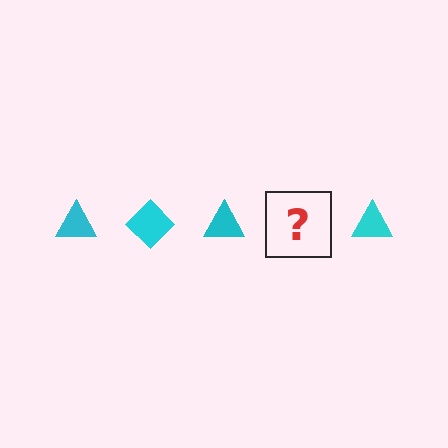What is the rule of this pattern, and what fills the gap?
The rule is that the pattern cycles through triangle, diamond shapes in cyan. The gap should be filled with a cyan diamond.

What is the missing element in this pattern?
The missing element is a cyan diamond.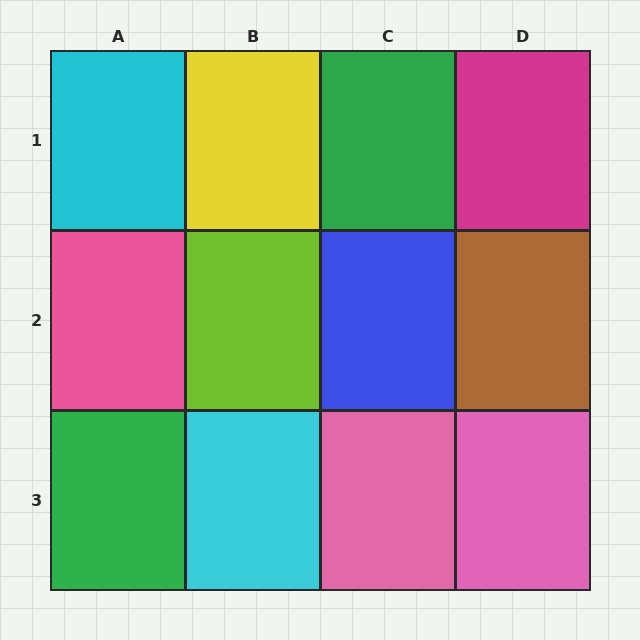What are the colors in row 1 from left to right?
Cyan, yellow, green, magenta.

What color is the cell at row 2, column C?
Blue.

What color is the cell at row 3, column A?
Green.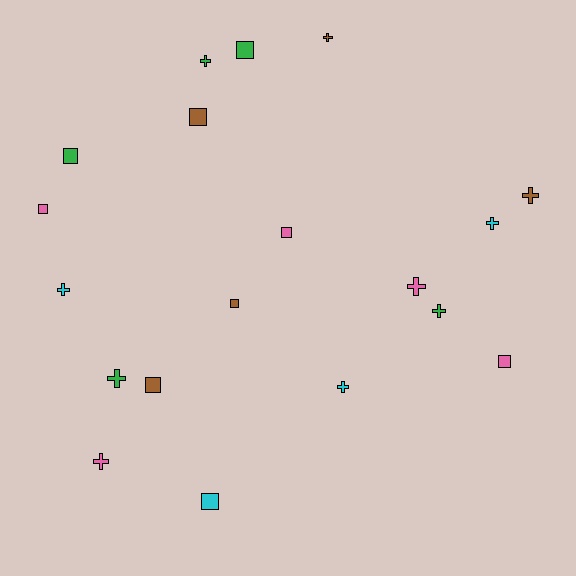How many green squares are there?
There are 2 green squares.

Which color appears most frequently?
Green, with 5 objects.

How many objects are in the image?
There are 19 objects.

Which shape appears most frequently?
Cross, with 10 objects.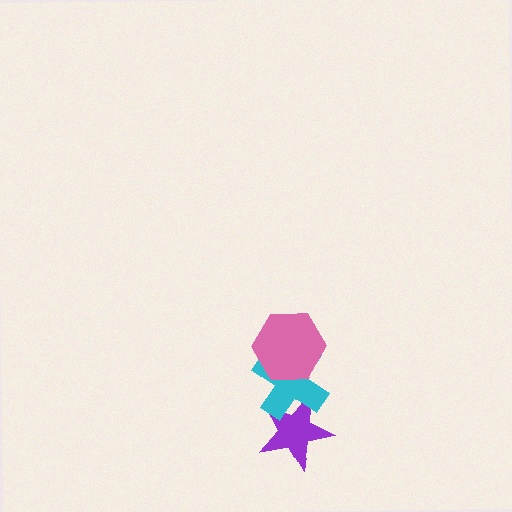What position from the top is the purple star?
The purple star is 3rd from the top.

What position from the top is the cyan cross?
The cyan cross is 2nd from the top.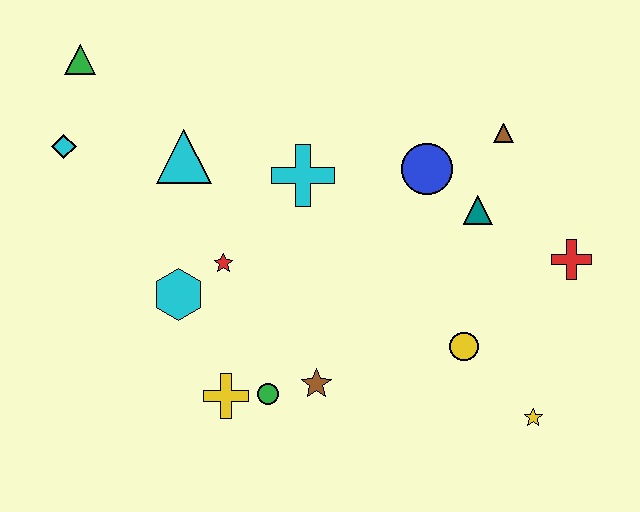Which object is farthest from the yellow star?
The green triangle is farthest from the yellow star.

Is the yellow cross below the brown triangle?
Yes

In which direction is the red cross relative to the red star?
The red cross is to the right of the red star.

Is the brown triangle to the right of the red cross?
No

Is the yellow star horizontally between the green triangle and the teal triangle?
No